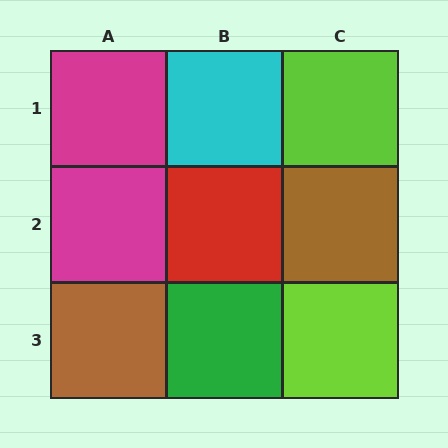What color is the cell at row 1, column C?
Lime.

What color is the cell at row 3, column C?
Lime.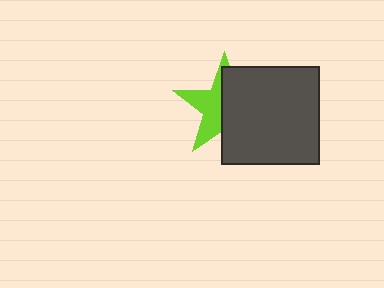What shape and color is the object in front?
The object in front is a dark gray square.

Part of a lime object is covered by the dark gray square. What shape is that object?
It is a star.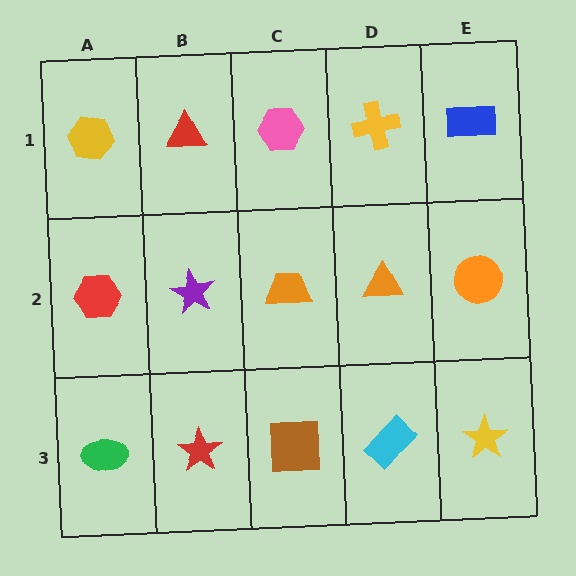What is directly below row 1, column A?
A red hexagon.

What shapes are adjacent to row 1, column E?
An orange circle (row 2, column E), a yellow cross (row 1, column D).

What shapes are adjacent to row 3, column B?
A purple star (row 2, column B), a green ellipse (row 3, column A), a brown square (row 3, column C).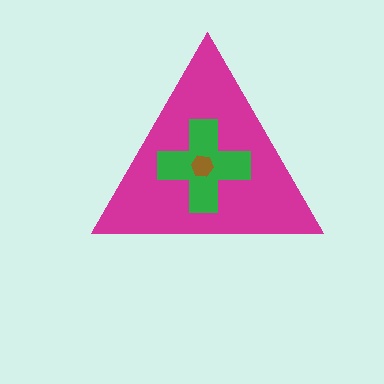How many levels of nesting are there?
3.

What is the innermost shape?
The brown hexagon.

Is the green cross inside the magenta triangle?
Yes.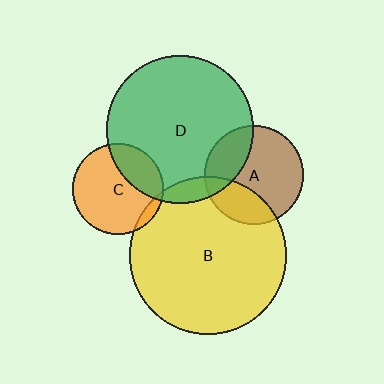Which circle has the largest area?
Circle B (yellow).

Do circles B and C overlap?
Yes.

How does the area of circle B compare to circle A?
Approximately 2.6 times.